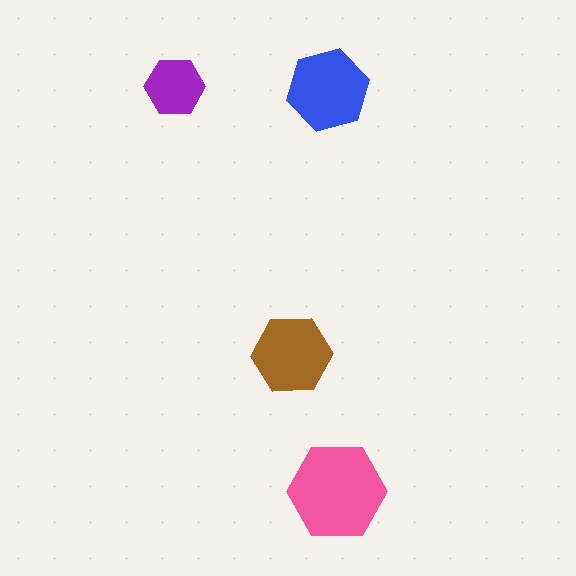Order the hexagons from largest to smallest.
the pink one, the blue one, the brown one, the purple one.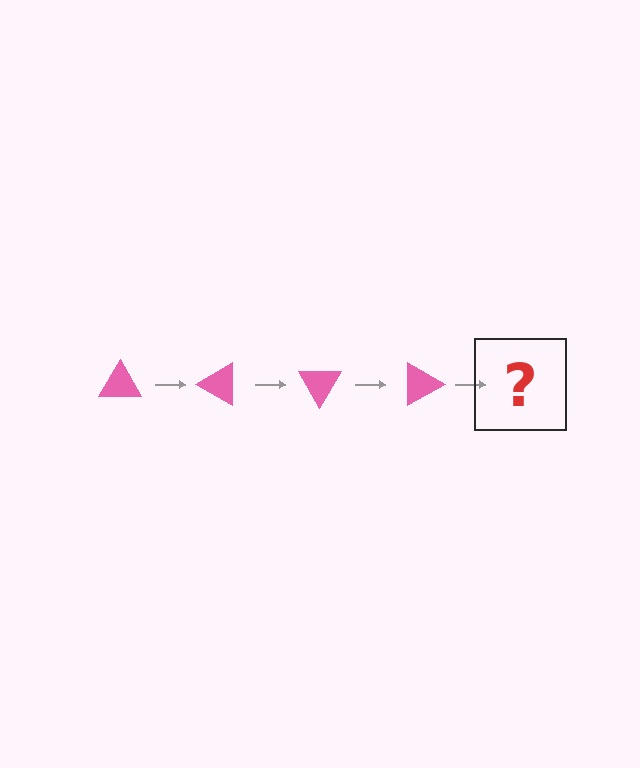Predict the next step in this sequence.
The next step is a pink triangle rotated 120 degrees.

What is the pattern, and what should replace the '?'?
The pattern is that the triangle rotates 30 degrees each step. The '?' should be a pink triangle rotated 120 degrees.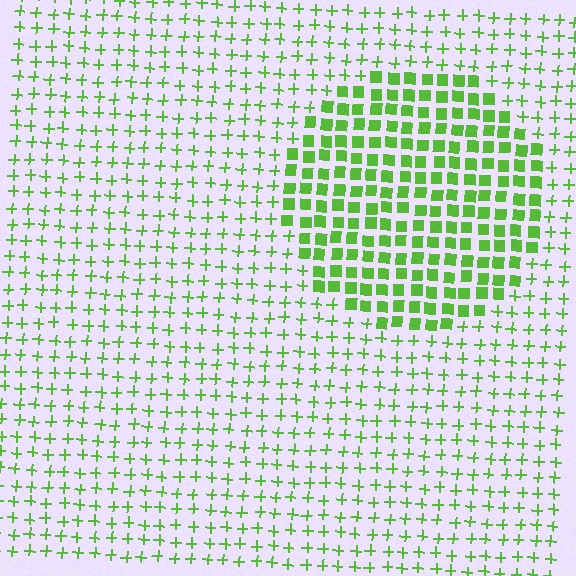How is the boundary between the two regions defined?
The boundary is defined by a change in element shape: squares inside vs. plus signs outside. All elements share the same color and spacing.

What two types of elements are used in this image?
The image uses squares inside the circle region and plus signs outside it.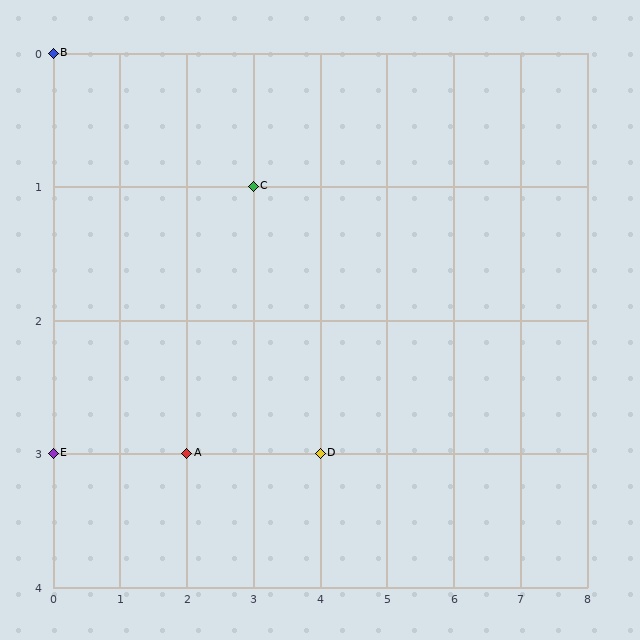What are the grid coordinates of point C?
Point C is at grid coordinates (3, 1).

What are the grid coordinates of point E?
Point E is at grid coordinates (0, 3).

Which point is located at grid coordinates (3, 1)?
Point C is at (3, 1).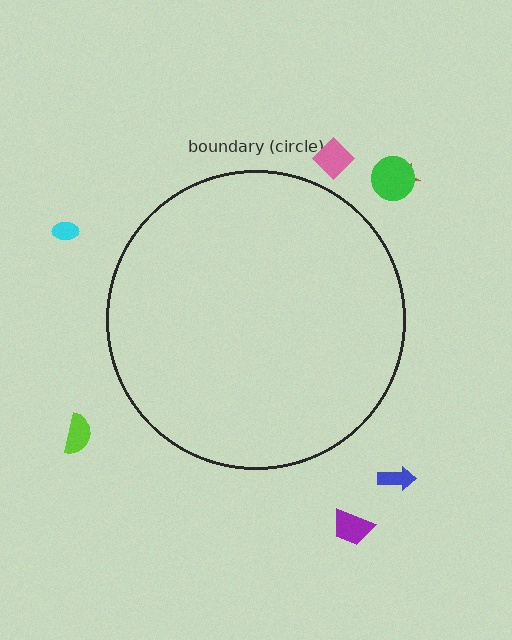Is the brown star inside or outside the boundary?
Outside.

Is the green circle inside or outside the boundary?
Outside.